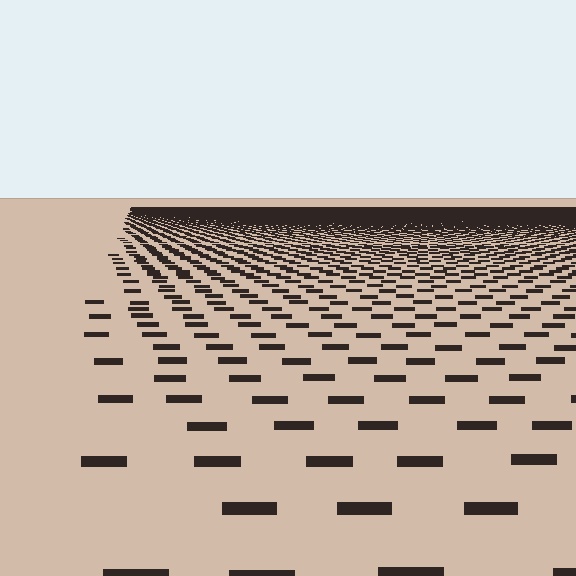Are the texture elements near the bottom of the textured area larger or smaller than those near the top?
Larger. Near the bottom, elements are closer to the viewer and appear at a bigger on-screen size.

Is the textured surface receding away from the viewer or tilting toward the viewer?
The surface is receding away from the viewer. Texture elements get smaller and denser toward the top.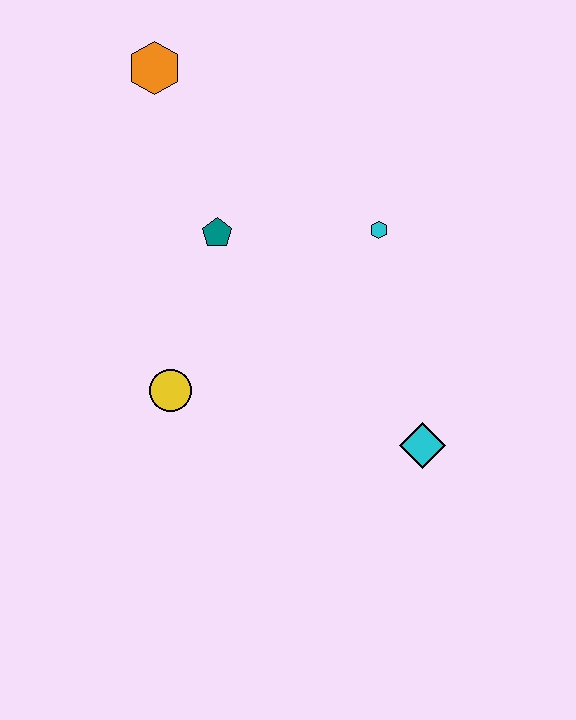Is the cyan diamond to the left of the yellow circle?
No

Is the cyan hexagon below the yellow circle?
No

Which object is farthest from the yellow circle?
The orange hexagon is farthest from the yellow circle.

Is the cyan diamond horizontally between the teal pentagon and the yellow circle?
No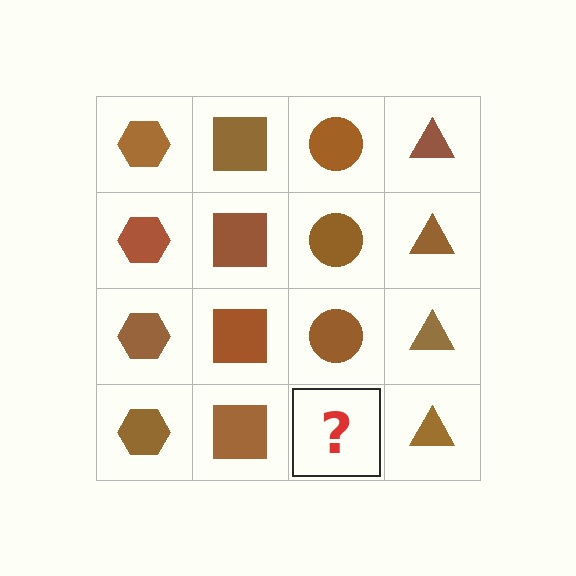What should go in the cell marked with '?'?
The missing cell should contain a brown circle.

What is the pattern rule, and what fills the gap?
The rule is that each column has a consistent shape. The gap should be filled with a brown circle.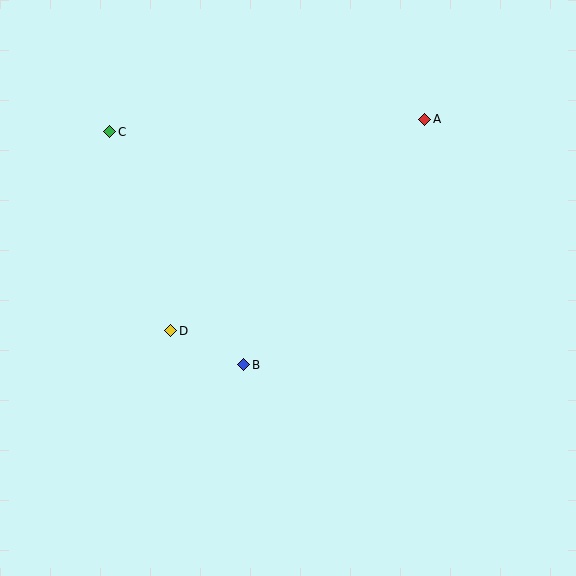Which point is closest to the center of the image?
Point B at (244, 365) is closest to the center.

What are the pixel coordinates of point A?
Point A is at (425, 119).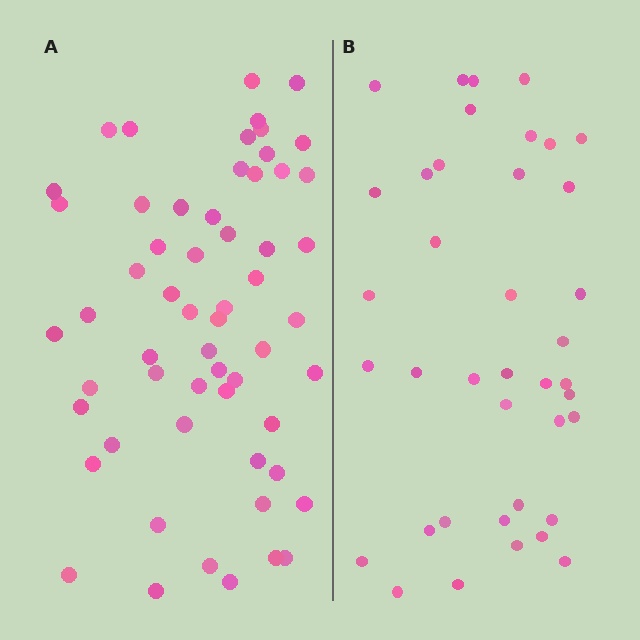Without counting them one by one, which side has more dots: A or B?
Region A (the left region) has more dots.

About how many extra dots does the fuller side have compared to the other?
Region A has approximately 20 more dots than region B.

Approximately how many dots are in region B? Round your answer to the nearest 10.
About 40 dots. (The exact count is 39, which rounds to 40.)